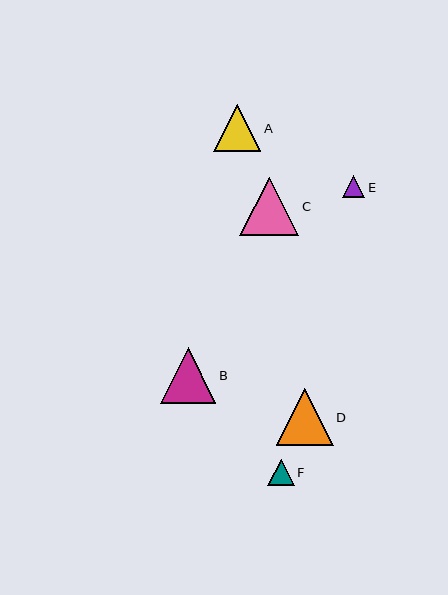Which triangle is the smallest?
Triangle E is the smallest with a size of approximately 23 pixels.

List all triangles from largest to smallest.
From largest to smallest: C, D, B, A, F, E.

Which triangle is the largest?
Triangle C is the largest with a size of approximately 59 pixels.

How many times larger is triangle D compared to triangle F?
Triangle D is approximately 2.2 times the size of triangle F.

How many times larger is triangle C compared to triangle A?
Triangle C is approximately 1.2 times the size of triangle A.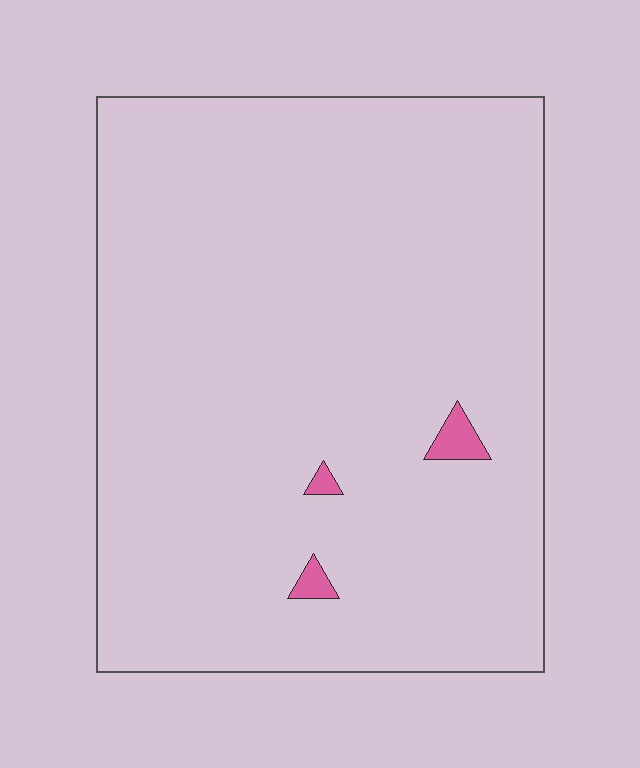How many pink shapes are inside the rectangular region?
3.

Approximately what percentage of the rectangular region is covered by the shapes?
Approximately 0%.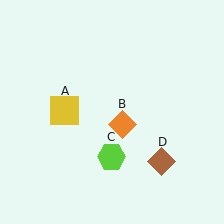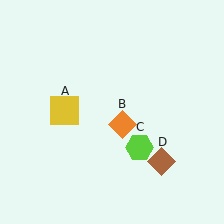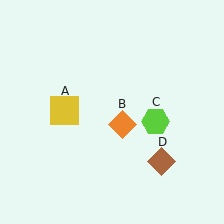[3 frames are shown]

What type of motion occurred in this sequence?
The lime hexagon (object C) rotated counterclockwise around the center of the scene.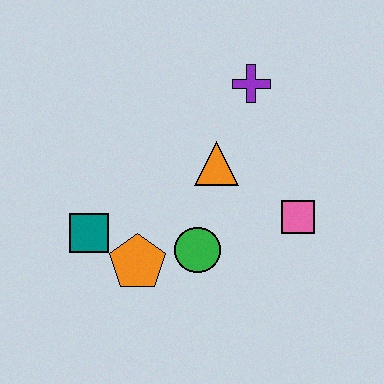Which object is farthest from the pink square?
The teal square is farthest from the pink square.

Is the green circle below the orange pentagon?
No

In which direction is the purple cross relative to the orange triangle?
The purple cross is above the orange triangle.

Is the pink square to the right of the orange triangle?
Yes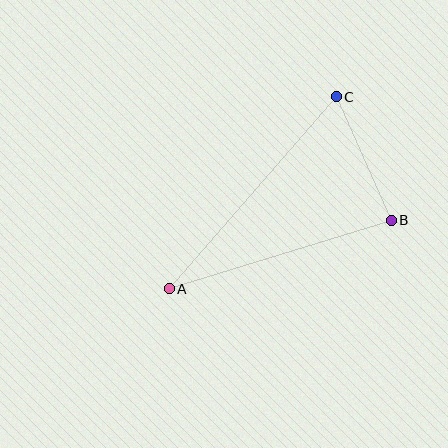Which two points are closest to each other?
Points B and C are closest to each other.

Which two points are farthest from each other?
Points A and C are farthest from each other.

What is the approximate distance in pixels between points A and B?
The distance between A and B is approximately 232 pixels.